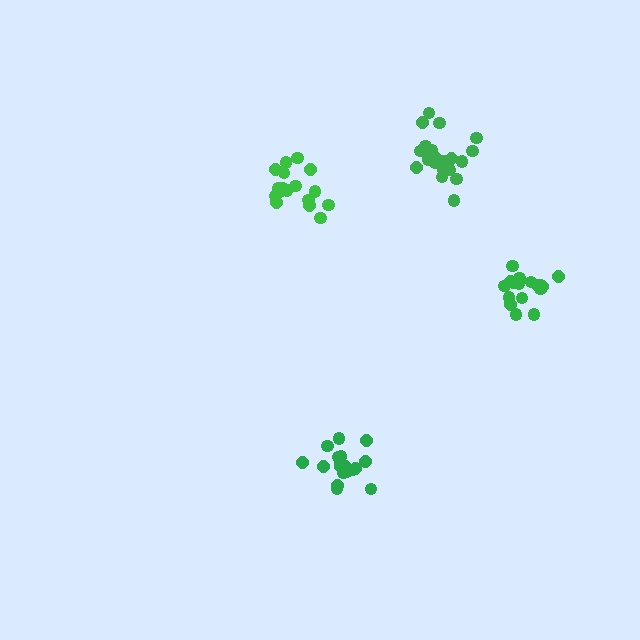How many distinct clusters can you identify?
There are 4 distinct clusters.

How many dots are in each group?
Group 1: 18 dots, Group 2: 17 dots, Group 3: 21 dots, Group 4: 19 dots (75 total).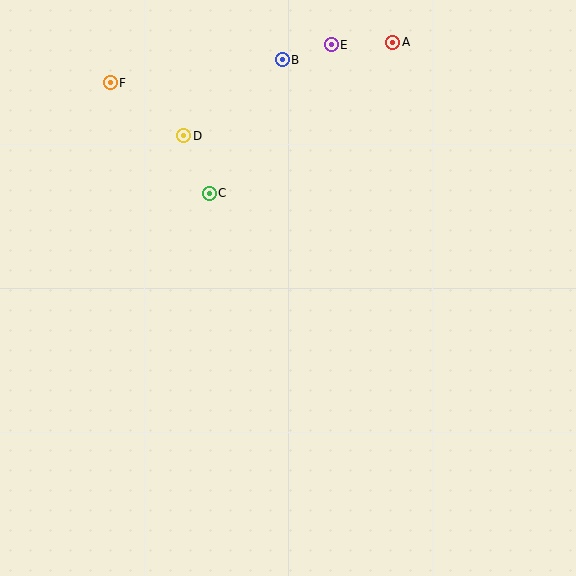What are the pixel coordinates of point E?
Point E is at (331, 45).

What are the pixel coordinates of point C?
Point C is at (209, 193).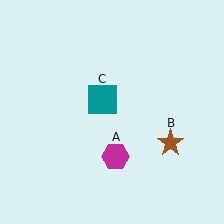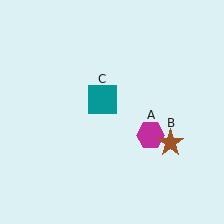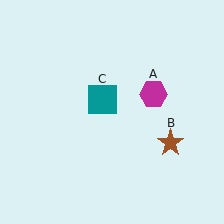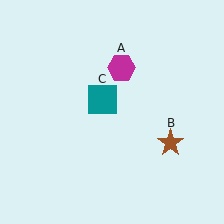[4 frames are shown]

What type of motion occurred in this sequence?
The magenta hexagon (object A) rotated counterclockwise around the center of the scene.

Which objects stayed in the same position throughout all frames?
Brown star (object B) and teal square (object C) remained stationary.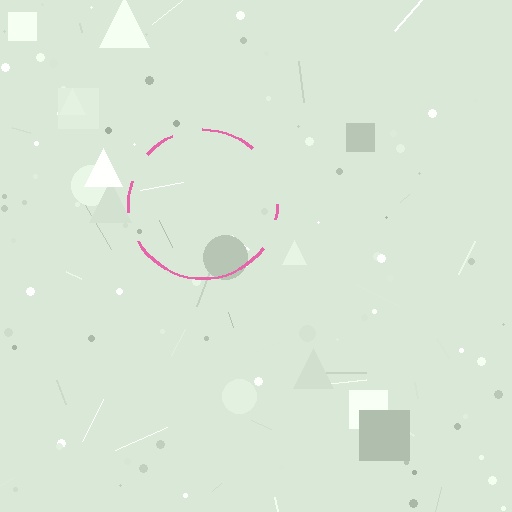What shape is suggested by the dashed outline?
The dashed outline suggests a circle.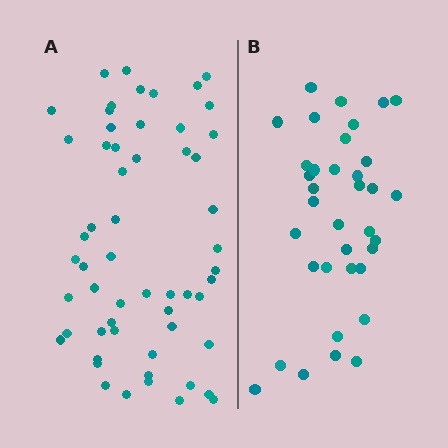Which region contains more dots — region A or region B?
Region A (the left region) has more dots.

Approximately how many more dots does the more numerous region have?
Region A has approximately 20 more dots than region B.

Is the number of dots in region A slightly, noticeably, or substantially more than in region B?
Region A has substantially more. The ratio is roughly 1.6 to 1.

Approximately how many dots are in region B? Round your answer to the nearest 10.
About 40 dots. (The exact count is 36, which rounds to 40.)